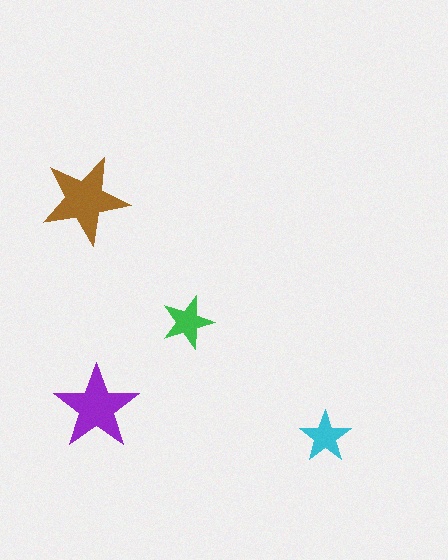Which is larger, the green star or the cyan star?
The green one.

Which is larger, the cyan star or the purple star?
The purple one.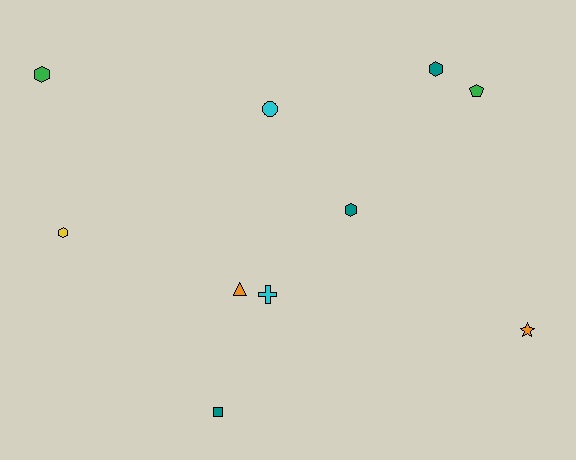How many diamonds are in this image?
There are no diamonds.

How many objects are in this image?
There are 10 objects.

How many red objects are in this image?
There are no red objects.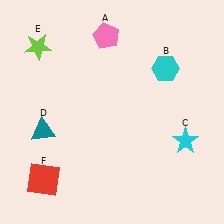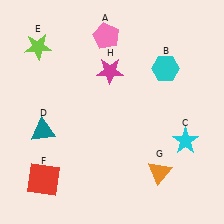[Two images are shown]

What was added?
An orange triangle (G), a magenta star (H) were added in Image 2.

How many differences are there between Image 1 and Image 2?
There are 2 differences between the two images.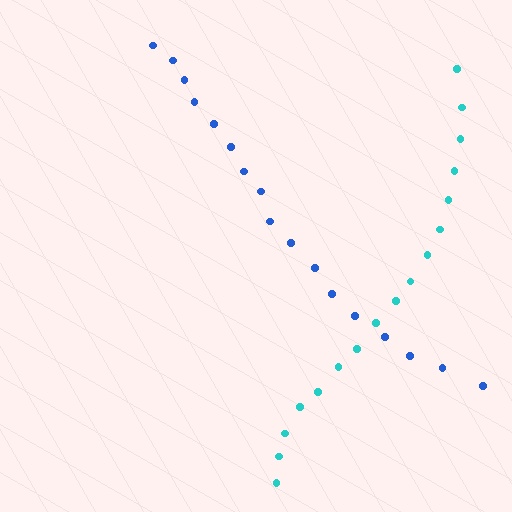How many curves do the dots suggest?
There are 2 distinct paths.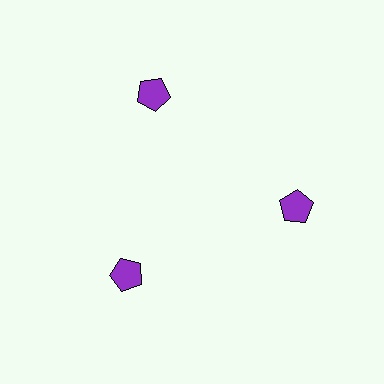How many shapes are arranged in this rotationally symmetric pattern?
There are 3 shapes, arranged in 3 groups of 1.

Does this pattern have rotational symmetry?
Yes, this pattern has 3-fold rotational symmetry. It looks the same after rotating 120 degrees around the center.